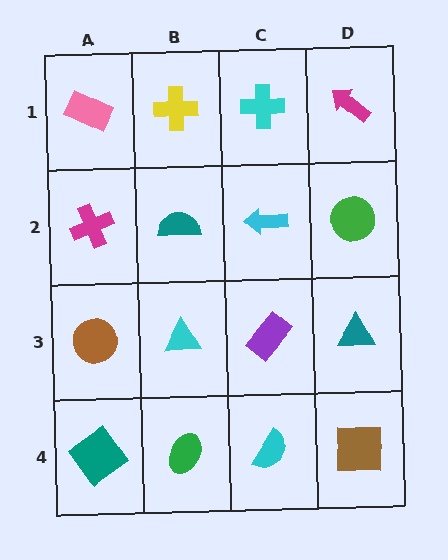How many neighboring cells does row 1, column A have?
2.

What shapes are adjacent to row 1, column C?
A cyan arrow (row 2, column C), a yellow cross (row 1, column B), a magenta arrow (row 1, column D).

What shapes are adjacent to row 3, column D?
A green circle (row 2, column D), a brown square (row 4, column D), a purple rectangle (row 3, column C).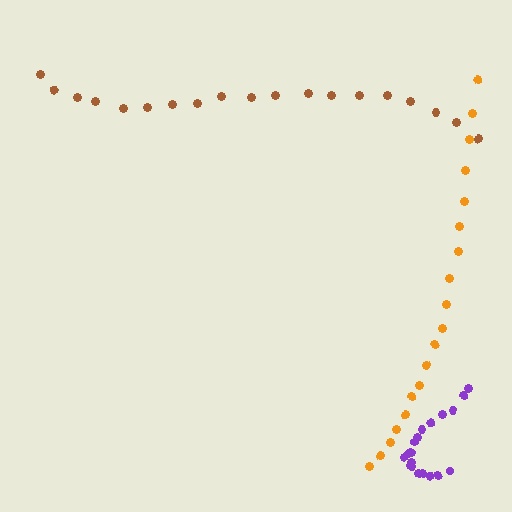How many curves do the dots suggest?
There are 3 distinct paths.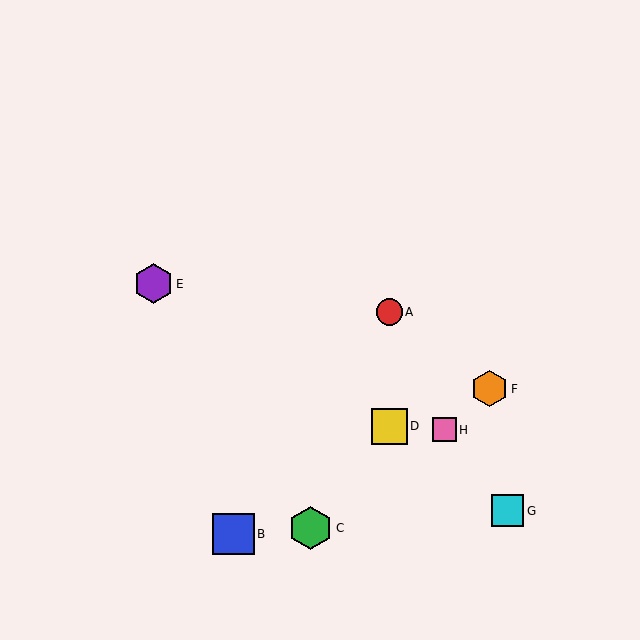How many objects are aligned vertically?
2 objects (A, D) are aligned vertically.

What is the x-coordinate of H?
Object H is at x≈444.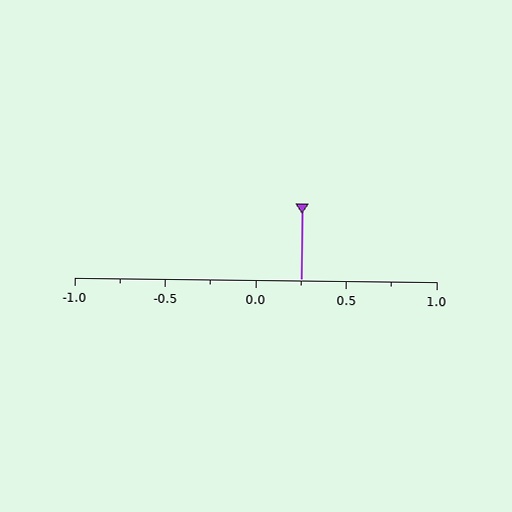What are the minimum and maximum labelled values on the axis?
The axis runs from -1.0 to 1.0.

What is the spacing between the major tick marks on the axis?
The major ticks are spaced 0.5 apart.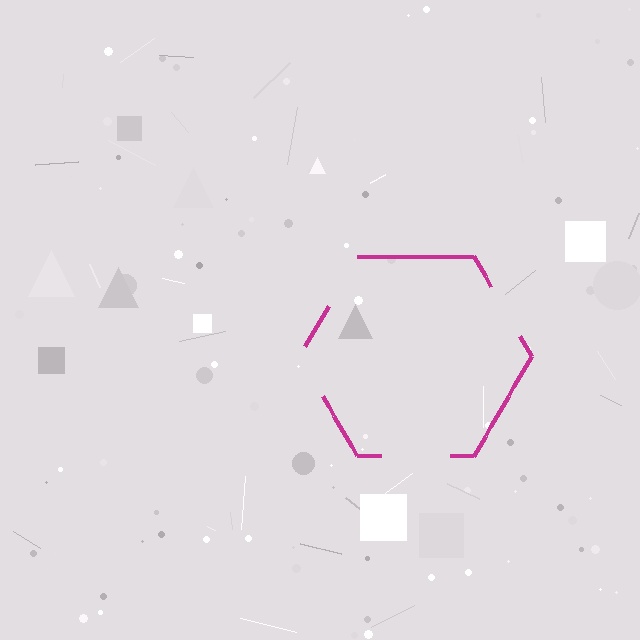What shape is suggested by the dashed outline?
The dashed outline suggests a hexagon.